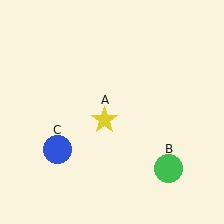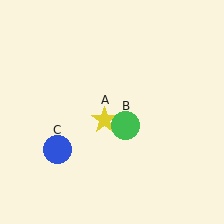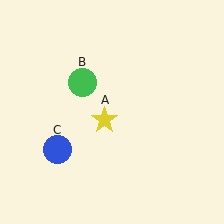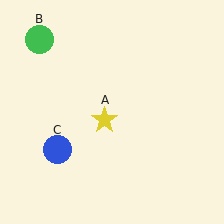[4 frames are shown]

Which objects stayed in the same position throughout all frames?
Yellow star (object A) and blue circle (object C) remained stationary.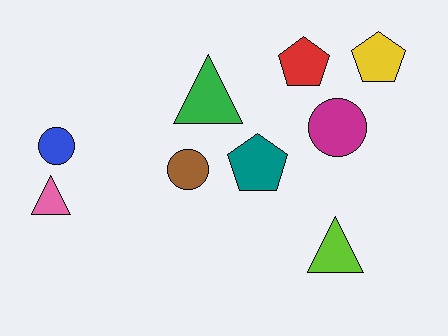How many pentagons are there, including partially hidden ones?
There are 3 pentagons.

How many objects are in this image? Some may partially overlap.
There are 9 objects.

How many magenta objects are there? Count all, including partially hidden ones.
There is 1 magenta object.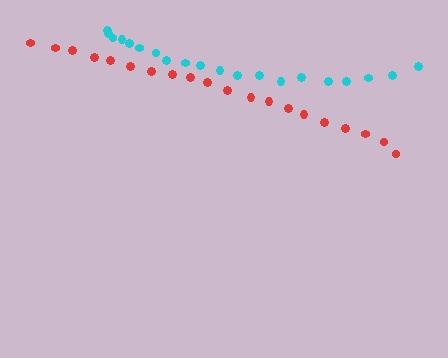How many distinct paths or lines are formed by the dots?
There are 2 distinct paths.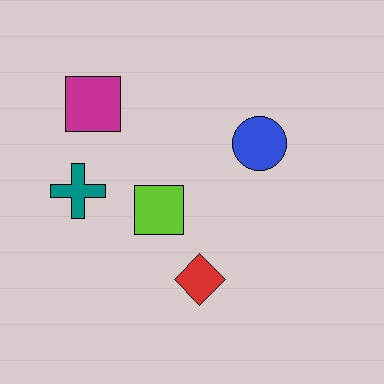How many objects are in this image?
There are 5 objects.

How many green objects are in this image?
There are no green objects.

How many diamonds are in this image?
There is 1 diamond.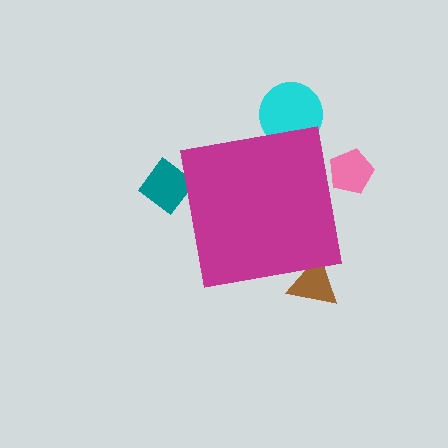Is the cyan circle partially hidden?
Yes, the cyan circle is partially hidden behind the magenta square.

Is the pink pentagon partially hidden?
Yes, the pink pentagon is partially hidden behind the magenta square.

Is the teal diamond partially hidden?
Yes, the teal diamond is partially hidden behind the magenta square.